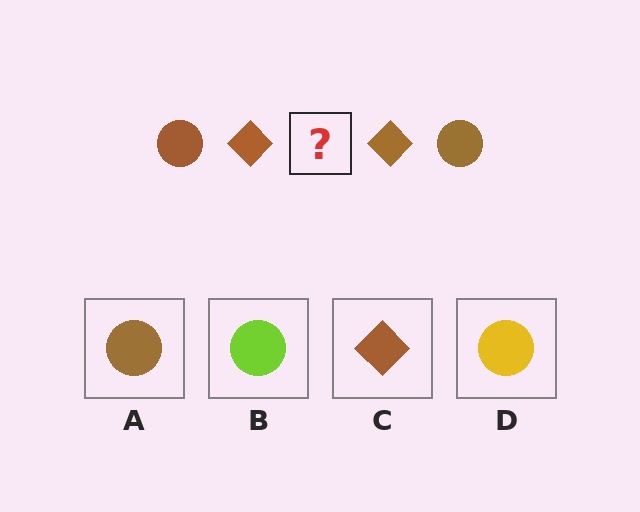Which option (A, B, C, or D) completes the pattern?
A.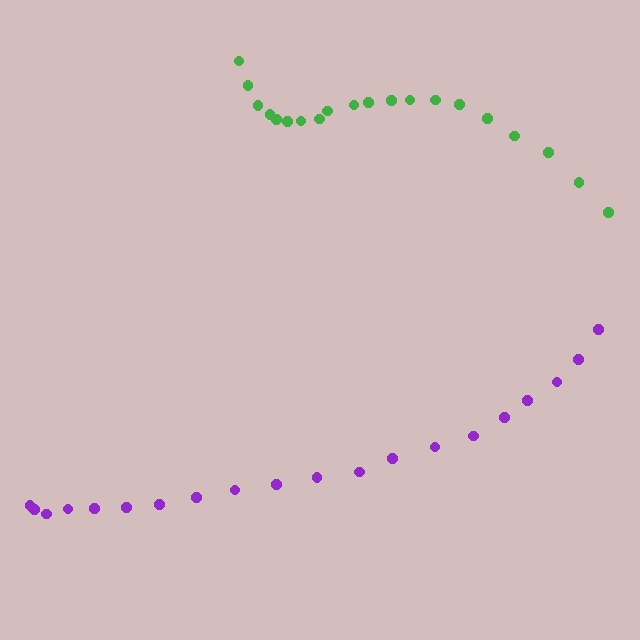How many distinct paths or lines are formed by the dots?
There are 2 distinct paths.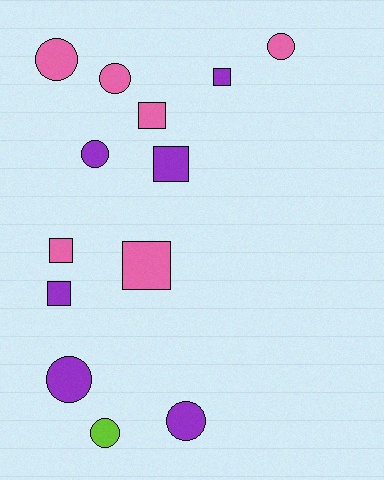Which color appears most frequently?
Purple, with 6 objects.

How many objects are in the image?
There are 13 objects.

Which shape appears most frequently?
Circle, with 7 objects.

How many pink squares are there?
There are 3 pink squares.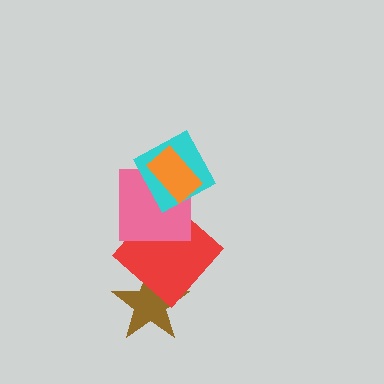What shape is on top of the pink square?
The cyan square is on top of the pink square.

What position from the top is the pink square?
The pink square is 3rd from the top.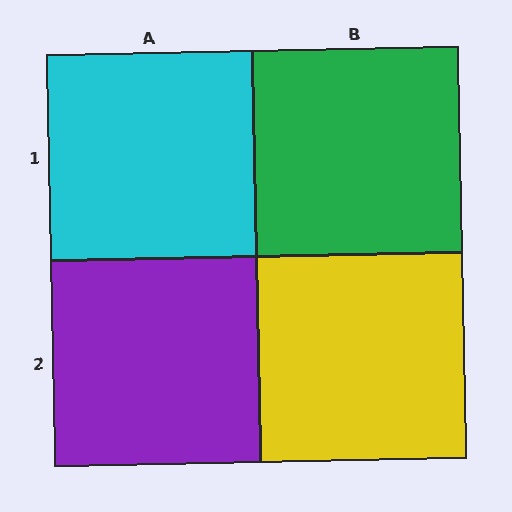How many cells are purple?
1 cell is purple.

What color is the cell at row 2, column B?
Yellow.